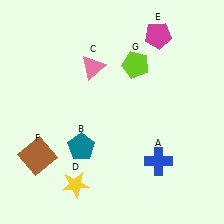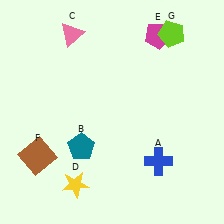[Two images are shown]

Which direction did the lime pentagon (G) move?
The lime pentagon (G) moved right.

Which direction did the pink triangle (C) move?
The pink triangle (C) moved up.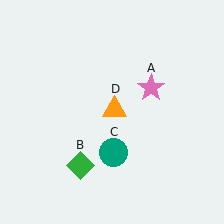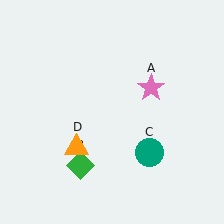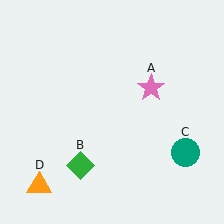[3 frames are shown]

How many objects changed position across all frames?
2 objects changed position: teal circle (object C), orange triangle (object D).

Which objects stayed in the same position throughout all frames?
Pink star (object A) and green diamond (object B) remained stationary.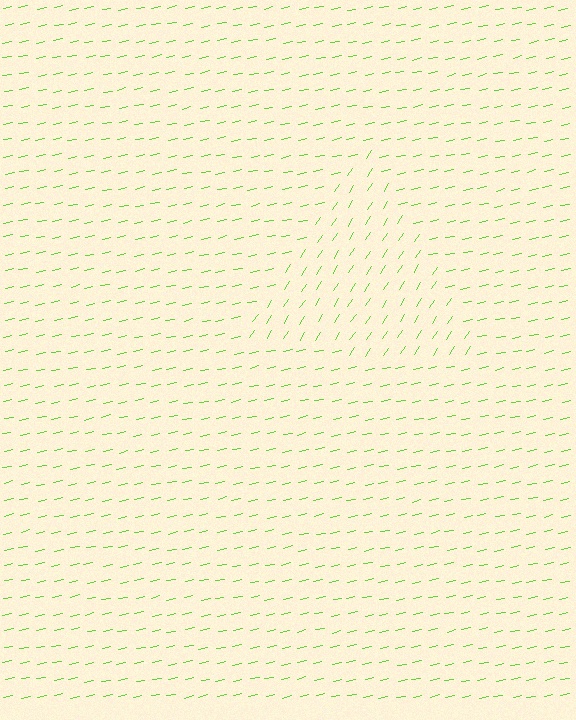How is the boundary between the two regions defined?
The boundary is defined purely by a change in line orientation (approximately 45 degrees difference). All lines are the same color and thickness.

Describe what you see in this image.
The image is filled with small lime line segments. A triangle region in the image has lines oriented differently from the surrounding lines, creating a visible texture boundary.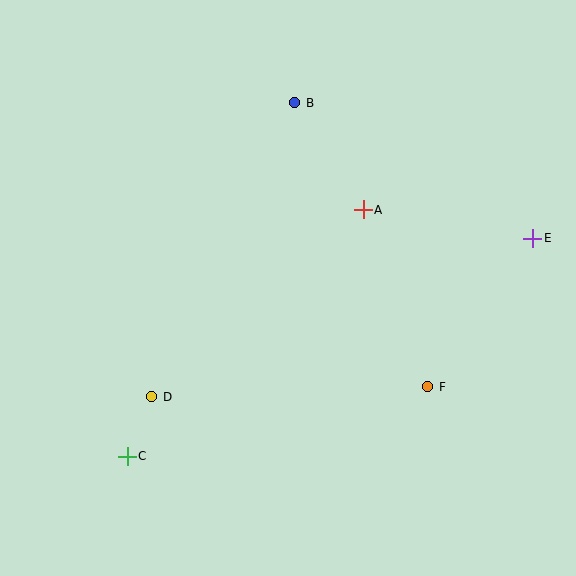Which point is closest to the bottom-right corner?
Point F is closest to the bottom-right corner.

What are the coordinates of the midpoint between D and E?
The midpoint between D and E is at (342, 318).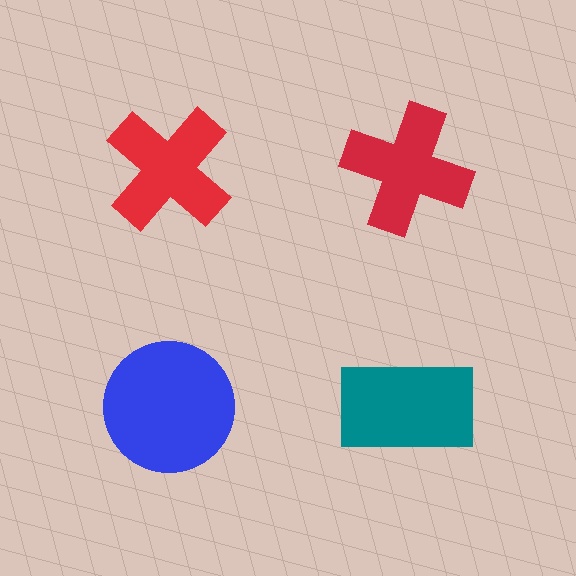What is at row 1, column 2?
A red cross.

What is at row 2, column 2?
A teal rectangle.